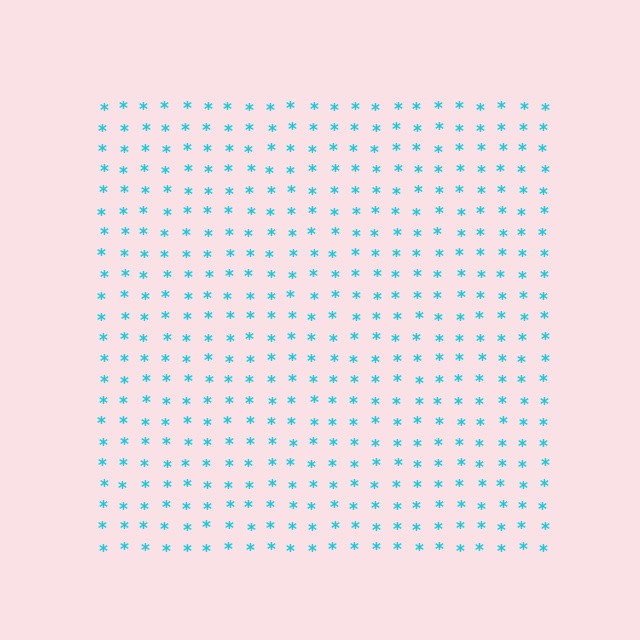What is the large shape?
The large shape is a square.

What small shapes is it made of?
It is made of small asterisks.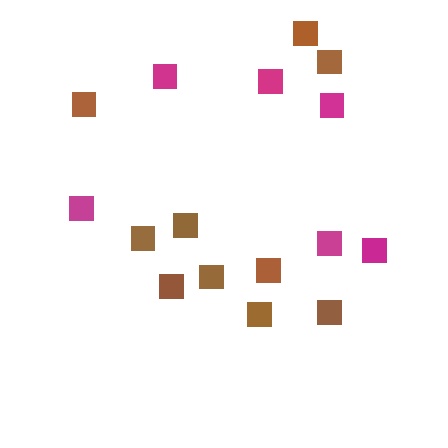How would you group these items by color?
There are 2 groups: one group of brown squares (10) and one group of magenta squares (6).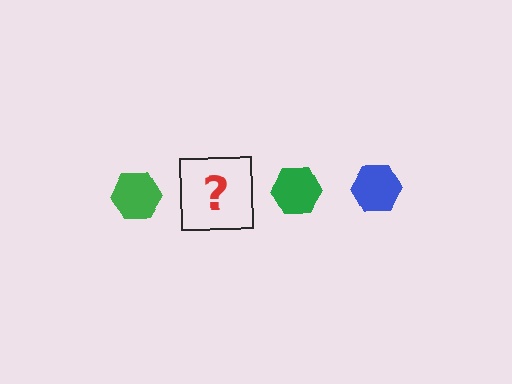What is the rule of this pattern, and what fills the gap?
The rule is that the pattern cycles through green, blue hexagons. The gap should be filled with a blue hexagon.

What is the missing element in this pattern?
The missing element is a blue hexagon.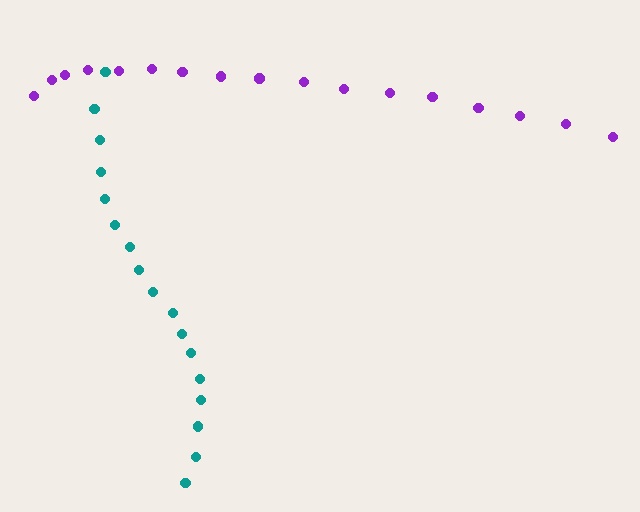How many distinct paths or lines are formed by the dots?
There are 2 distinct paths.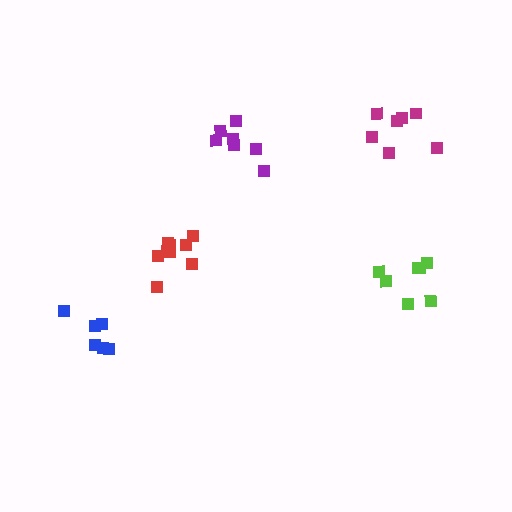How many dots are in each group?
Group 1: 7 dots, Group 2: 9 dots, Group 3: 6 dots, Group 4: 7 dots, Group 5: 7 dots (36 total).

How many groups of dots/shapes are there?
There are 5 groups.